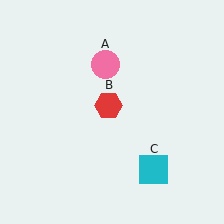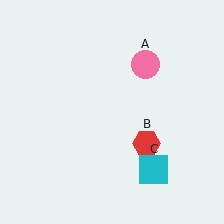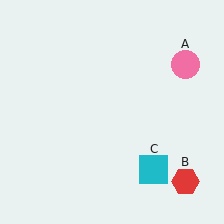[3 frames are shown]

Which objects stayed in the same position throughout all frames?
Cyan square (object C) remained stationary.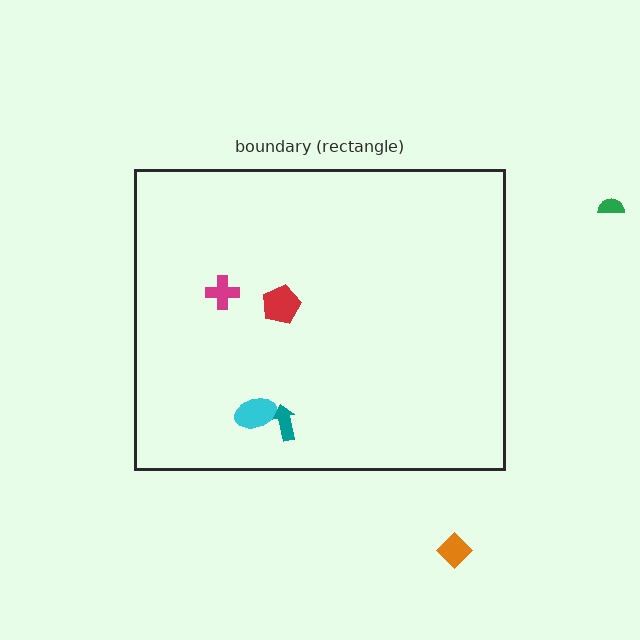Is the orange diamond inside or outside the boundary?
Outside.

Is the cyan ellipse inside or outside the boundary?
Inside.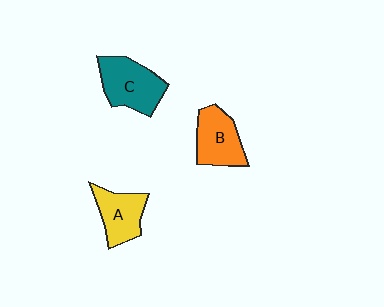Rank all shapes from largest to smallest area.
From largest to smallest: C (teal), B (orange), A (yellow).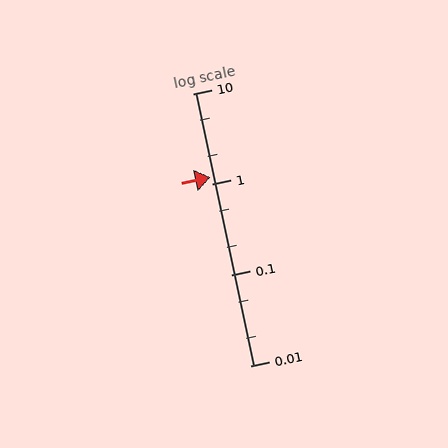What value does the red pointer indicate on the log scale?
The pointer indicates approximately 1.2.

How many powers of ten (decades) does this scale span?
The scale spans 3 decades, from 0.01 to 10.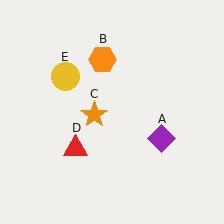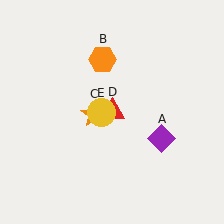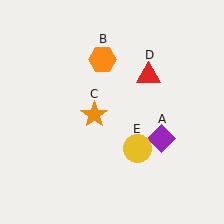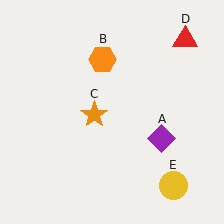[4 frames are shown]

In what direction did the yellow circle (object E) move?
The yellow circle (object E) moved down and to the right.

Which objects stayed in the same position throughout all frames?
Purple diamond (object A) and orange hexagon (object B) and orange star (object C) remained stationary.